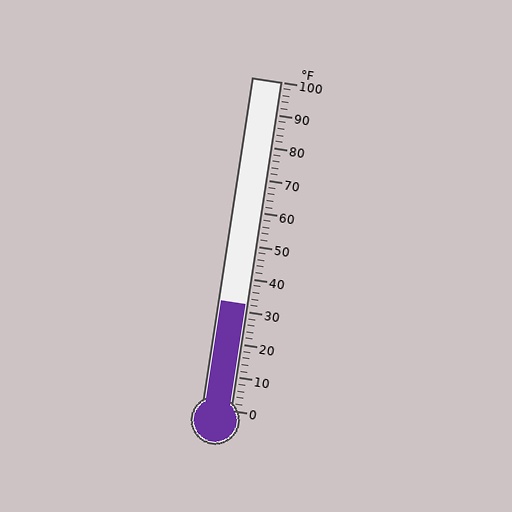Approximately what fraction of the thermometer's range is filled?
The thermometer is filled to approximately 30% of its range.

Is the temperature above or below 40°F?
The temperature is below 40°F.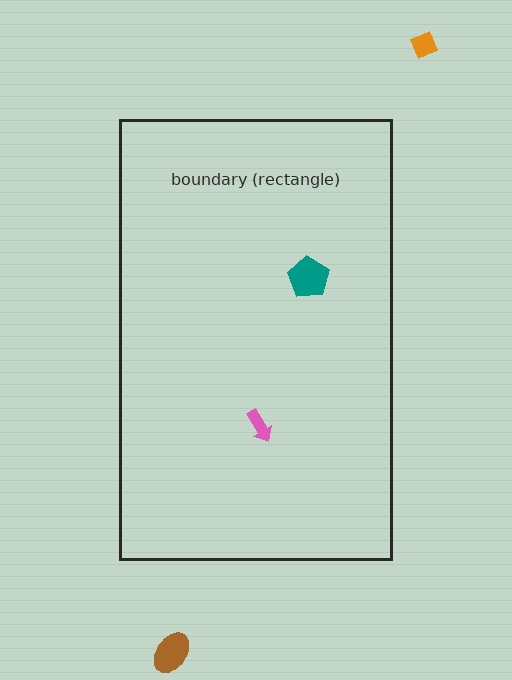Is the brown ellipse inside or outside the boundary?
Outside.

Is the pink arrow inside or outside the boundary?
Inside.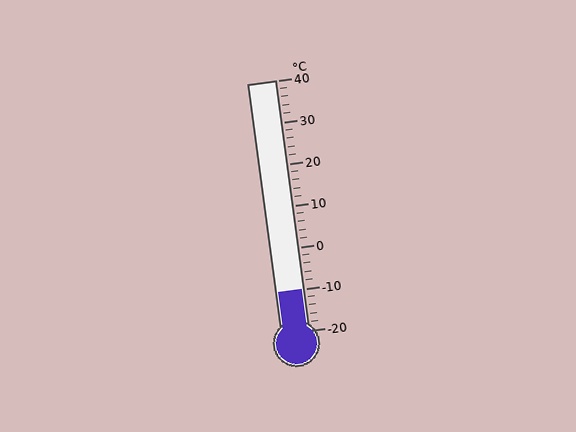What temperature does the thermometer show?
The thermometer shows approximately -10°C.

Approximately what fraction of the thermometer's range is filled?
The thermometer is filled to approximately 15% of its range.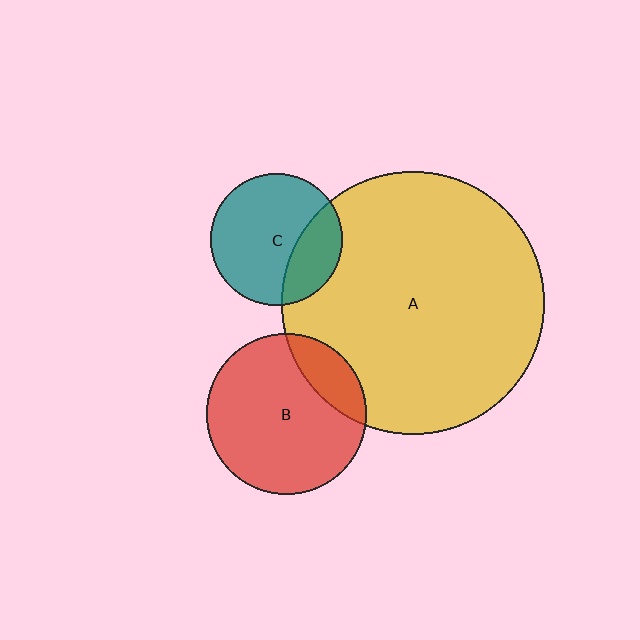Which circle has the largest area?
Circle A (yellow).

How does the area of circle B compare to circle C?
Approximately 1.5 times.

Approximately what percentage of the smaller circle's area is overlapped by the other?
Approximately 30%.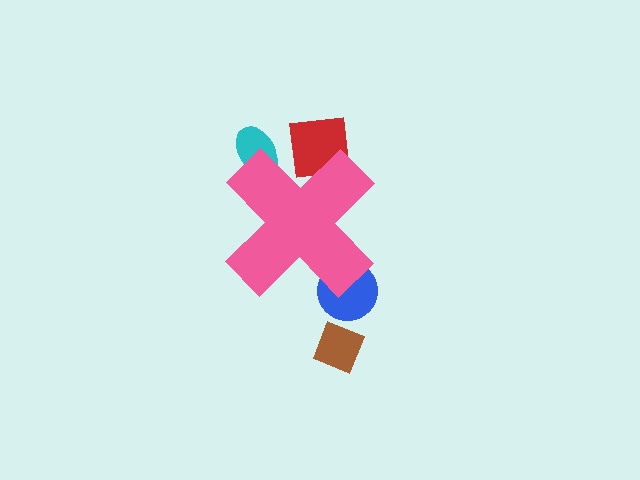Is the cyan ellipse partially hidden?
Yes, the cyan ellipse is partially hidden behind the pink cross.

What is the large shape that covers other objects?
A pink cross.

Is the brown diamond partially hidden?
No, the brown diamond is fully visible.